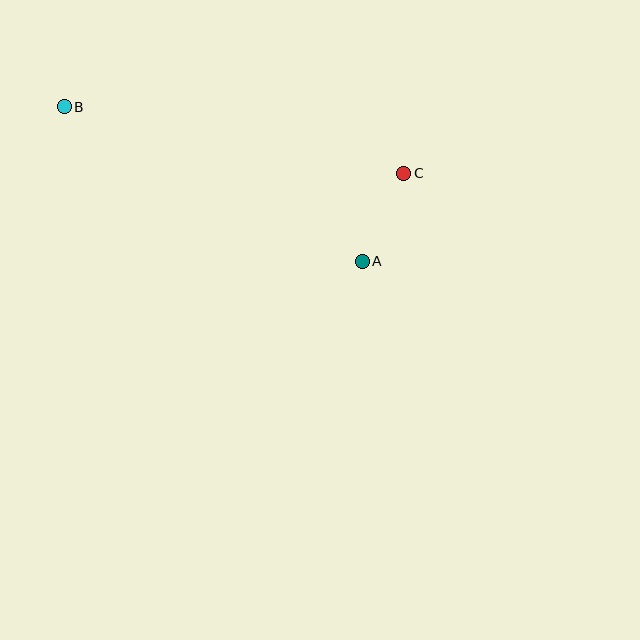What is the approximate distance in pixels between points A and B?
The distance between A and B is approximately 336 pixels.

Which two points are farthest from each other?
Points B and C are farthest from each other.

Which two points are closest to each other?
Points A and C are closest to each other.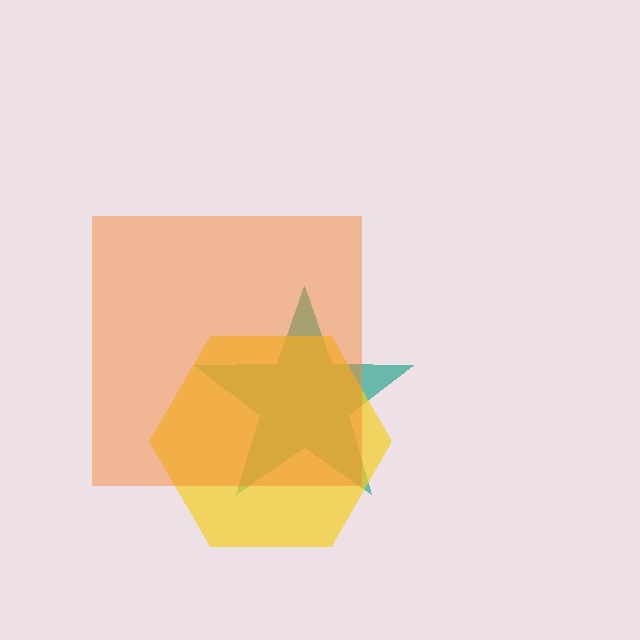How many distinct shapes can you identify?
There are 3 distinct shapes: a teal star, a yellow hexagon, an orange square.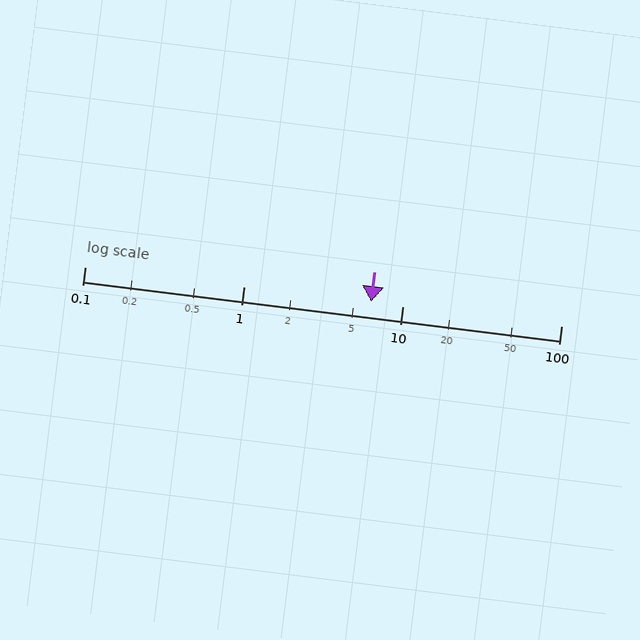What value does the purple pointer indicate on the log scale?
The pointer indicates approximately 6.4.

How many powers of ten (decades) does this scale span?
The scale spans 3 decades, from 0.1 to 100.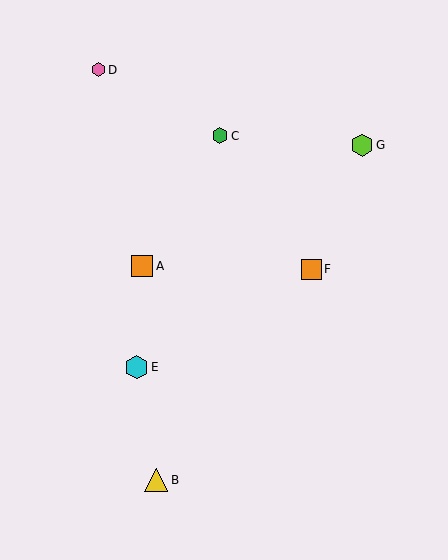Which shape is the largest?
The cyan hexagon (labeled E) is the largest.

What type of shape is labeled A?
Shape A is an orange square.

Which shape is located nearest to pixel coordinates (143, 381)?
The cyan hexagon (labeled E) at (136, 367) is nearest to that location.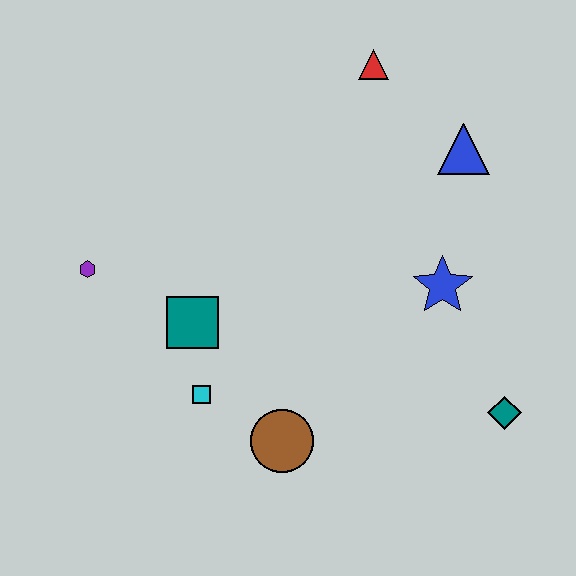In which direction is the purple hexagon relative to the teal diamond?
The purple hexagon is to the left of the teal diamond.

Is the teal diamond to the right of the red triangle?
Yes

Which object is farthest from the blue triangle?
The purple hexagon is farthest from the blue triangle.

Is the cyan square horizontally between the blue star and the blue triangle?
No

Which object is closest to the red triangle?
The blue triangle is closest to the red triangle.